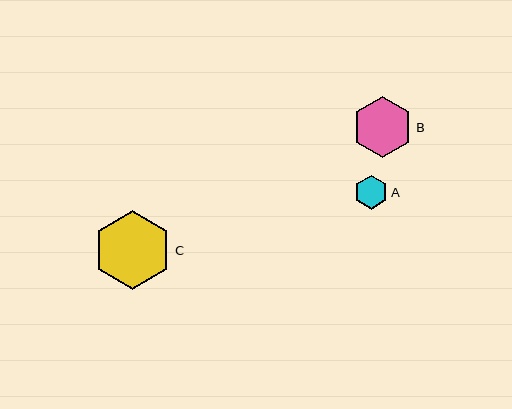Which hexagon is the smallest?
Hexagon A is the smallest with a size of approximately 34 pixels.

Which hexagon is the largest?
Hexagon C is the largest with a size of approximately 78 pixels.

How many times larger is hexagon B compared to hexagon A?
Hexagon B is approximately 1.8 times the size of hexagon A.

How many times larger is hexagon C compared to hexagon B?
Hexagon C is approximately 1.3 times the size of hexagon B.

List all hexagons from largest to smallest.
From largest to smallest: C, B, A.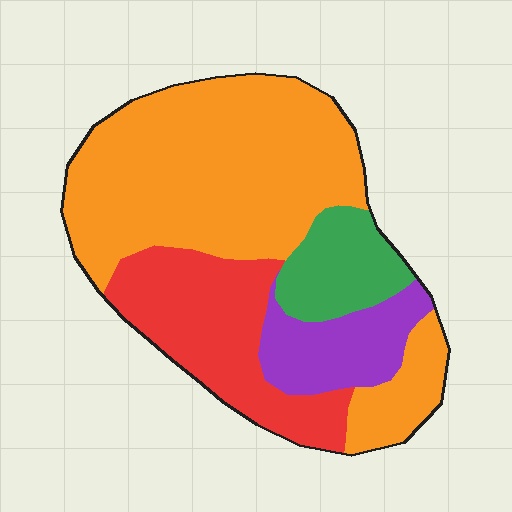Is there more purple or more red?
Red.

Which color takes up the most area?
Orange, at roughly 55%.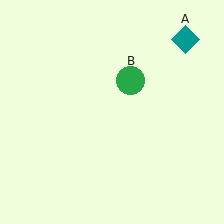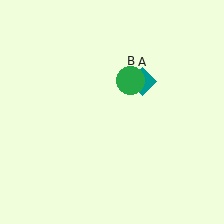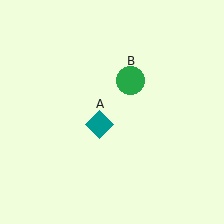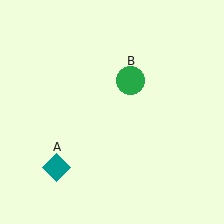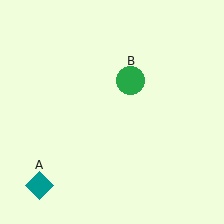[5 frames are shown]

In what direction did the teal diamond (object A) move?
The teal diamond (object A) moved down and to the left.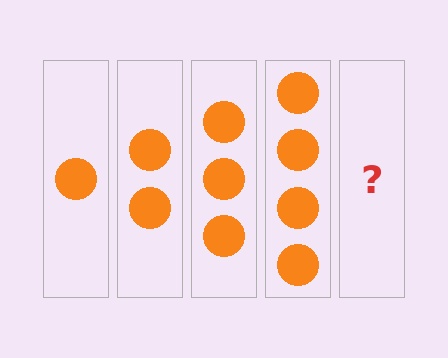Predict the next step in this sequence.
The next step is 5 circles.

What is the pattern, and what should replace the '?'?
The pattern is that each step adds one more circle. The '?' should be 5 circles.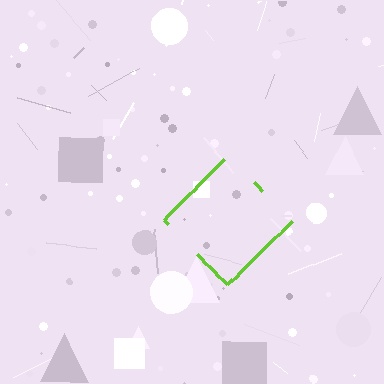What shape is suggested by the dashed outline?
The dashed outline suggests a diamond.